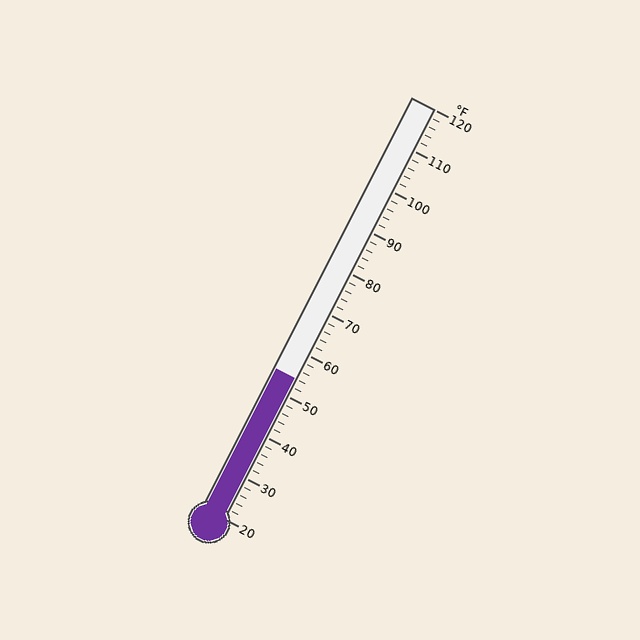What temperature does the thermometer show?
The thermometer shows approximately 54°F.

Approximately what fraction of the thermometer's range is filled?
The thermometer is filled to approximately 35% of its range.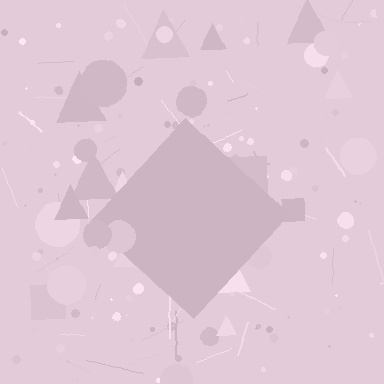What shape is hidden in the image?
A diamond is hidden in the image.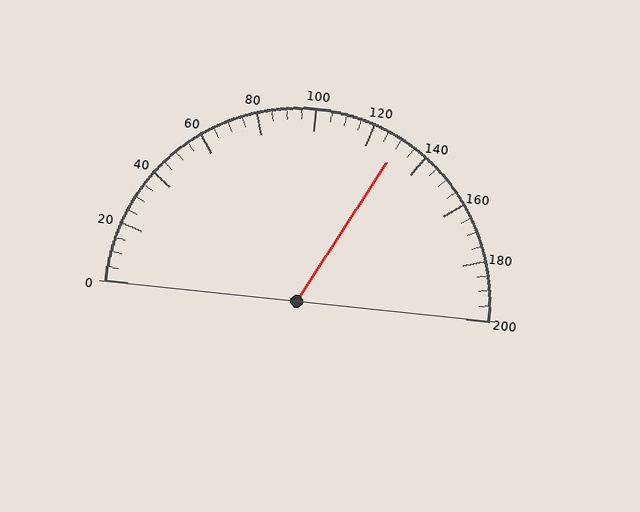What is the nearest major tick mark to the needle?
The nearest major tick mark is 120.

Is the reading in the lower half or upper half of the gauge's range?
The reading is in the upper half of the range (0 to 200).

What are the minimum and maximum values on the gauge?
The gauge ranges from 0 to 200.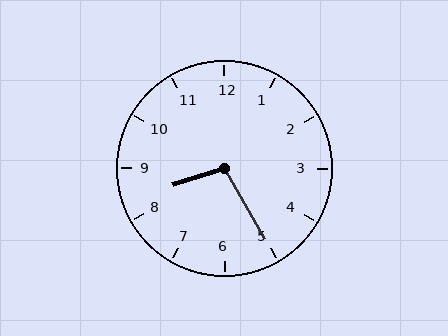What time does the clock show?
8:25.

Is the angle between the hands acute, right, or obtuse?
It is obtuse.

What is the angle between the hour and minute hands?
Approximately 102 degrees.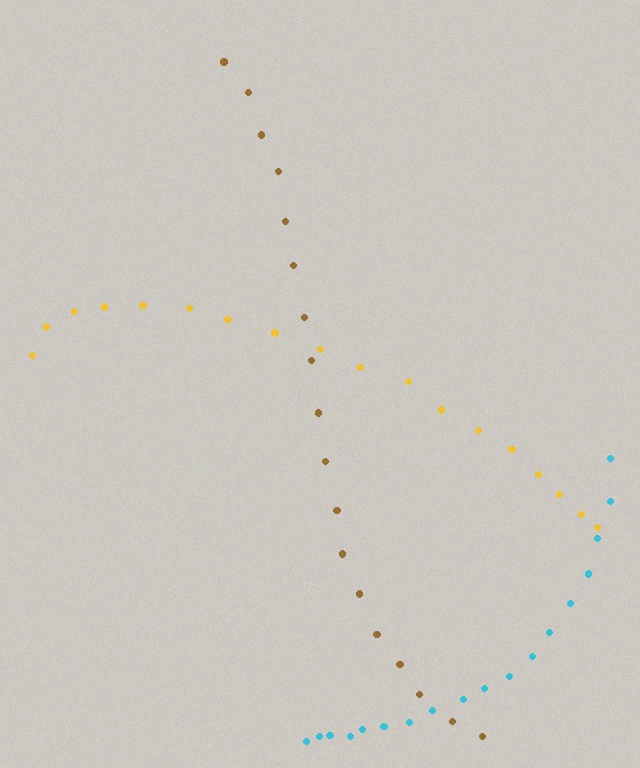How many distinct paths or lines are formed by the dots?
There are 3 distinct paths.